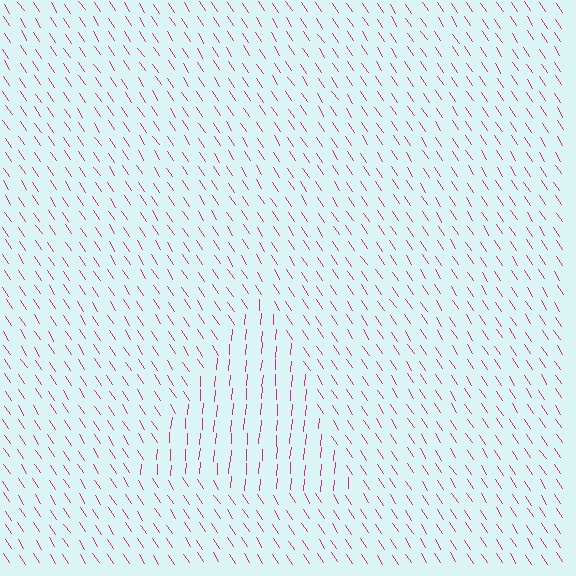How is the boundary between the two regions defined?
The boundary is defined purely by a change in line orientation (approximately 38 degrees difference). All lines are the same color and thickness.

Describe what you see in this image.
The image is filled with small magenta line segments. A triangle region in the image has lines oriented differently from the surrounding lines, creating a visible texture boundary.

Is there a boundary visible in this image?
Yes, there is a texture boundary formed by a change in line orientation.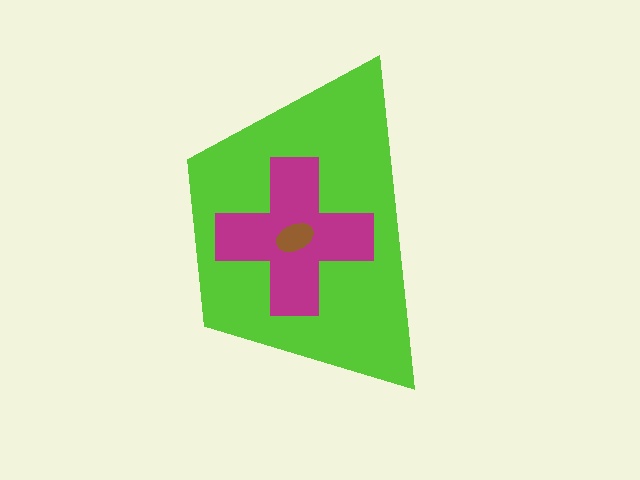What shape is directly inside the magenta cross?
The brown ellipse.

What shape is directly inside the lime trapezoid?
The magenta cross.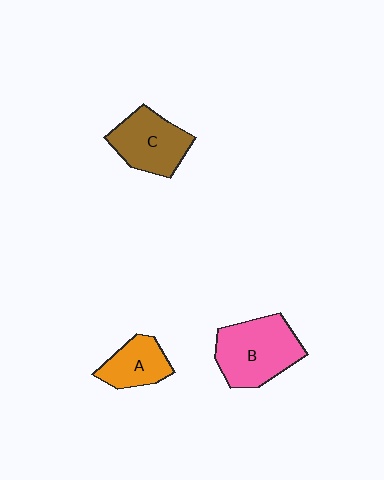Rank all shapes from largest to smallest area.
From largest to smallest: B (pink), C (brown), A (orange).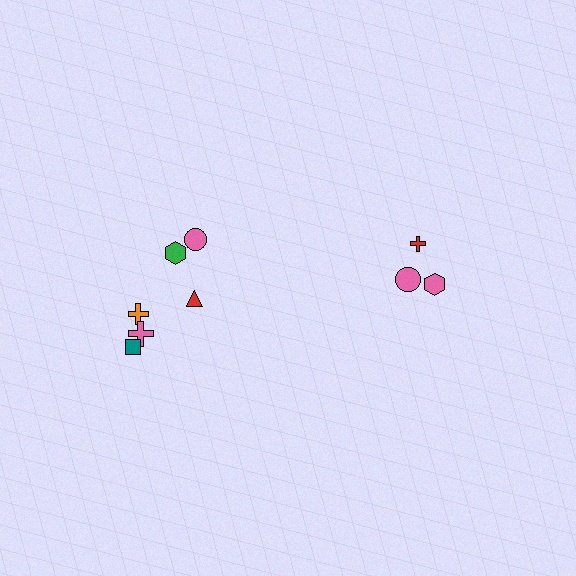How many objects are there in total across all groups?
There are 9 objects.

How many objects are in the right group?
There are 3 objects.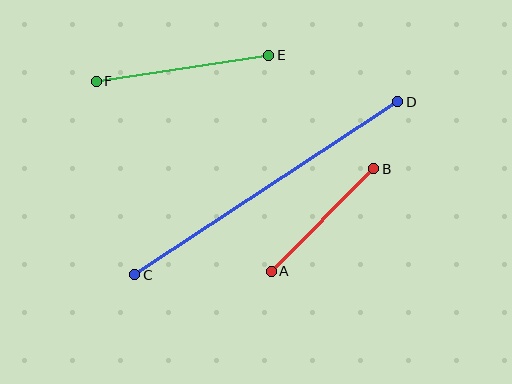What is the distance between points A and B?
The distance is approximately 145 pixels.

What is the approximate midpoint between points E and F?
The midpoint is at approximately (183, 68) pixels.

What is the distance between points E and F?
The distance is approximately 174 pixels.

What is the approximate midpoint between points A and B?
The midpoint is at approximately (322, 220) pixels.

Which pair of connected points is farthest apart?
Points C and D are farthest apart.